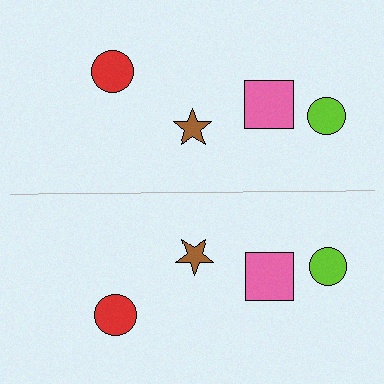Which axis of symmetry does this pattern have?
The pattern has a horizontal axis of symmetry running through the center of the image.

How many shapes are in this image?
There are 8 shapes in this image.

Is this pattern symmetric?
Yes, this pattern has bilateral (reflection) symmetry.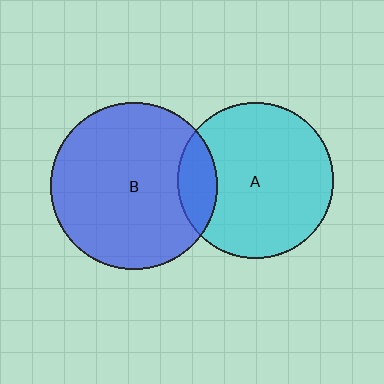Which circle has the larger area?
Circle B (blue).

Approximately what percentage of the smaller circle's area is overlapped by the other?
Approximately 15%.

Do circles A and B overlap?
Yes.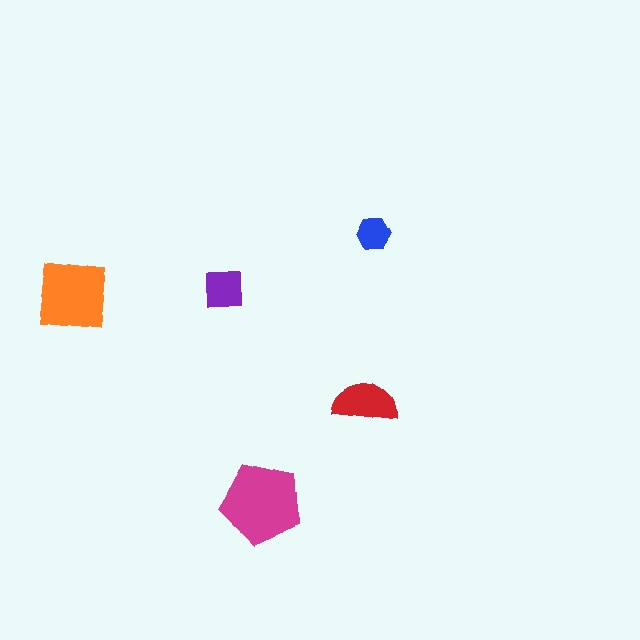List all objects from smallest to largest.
The blue hexagon, the purple square, the red semicircle, the orange square, the magenta pentagon.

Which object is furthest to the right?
The blue hexagon is rightmost.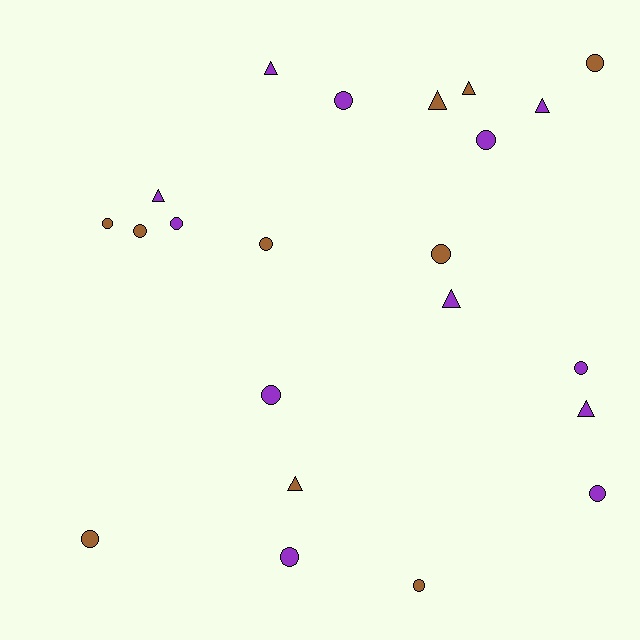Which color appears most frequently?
Purple, with 12 objects.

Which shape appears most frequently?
Circle, with 14 objects.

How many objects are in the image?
There are 22 objects.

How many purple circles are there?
There are 7 purple circles.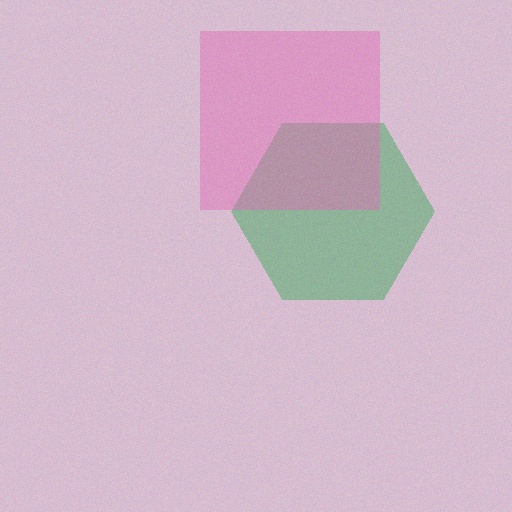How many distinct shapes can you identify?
There are 2 distinct shapes: a green hexagon, a pink square.